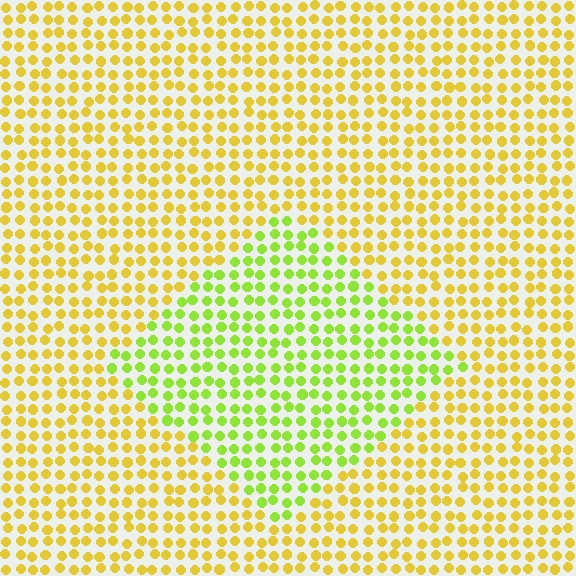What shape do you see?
I see a diamond.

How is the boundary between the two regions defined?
The boundary is defined purely by a slight shift in hue (about 39 degrees). Spacing, size, and orientation are identical on both sides.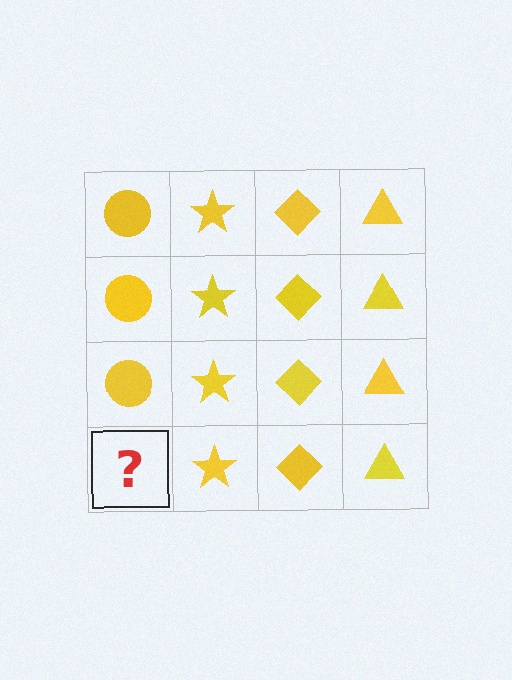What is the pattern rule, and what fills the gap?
The rule is that each column has a consistent shape. The gap should be filled with a yellow circle.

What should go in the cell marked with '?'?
The missing cell should contain a yellow circle.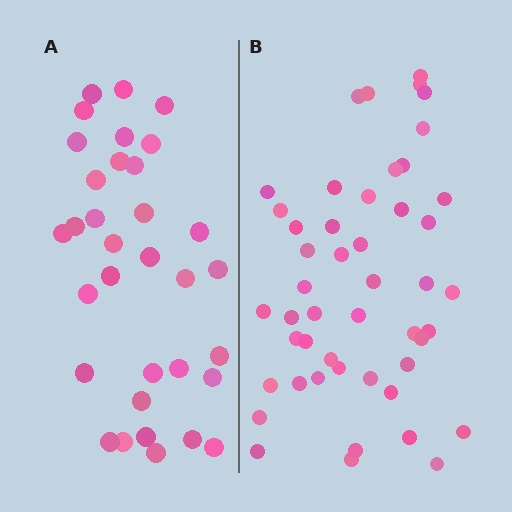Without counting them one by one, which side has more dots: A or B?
Region B (the right region) has more dots.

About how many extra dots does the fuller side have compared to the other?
Region B has approximately 15 more dots than region A.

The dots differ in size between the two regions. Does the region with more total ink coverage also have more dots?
No. Region A has more total ink coverage because its dots are larger, but region B actually contains more individual dots. Total area can be misleading — the number of items is what matters here.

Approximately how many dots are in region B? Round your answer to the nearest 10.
About 50 dots. (The exact count is 48, which rounds to 50.)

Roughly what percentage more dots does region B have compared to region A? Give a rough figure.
About 45% more.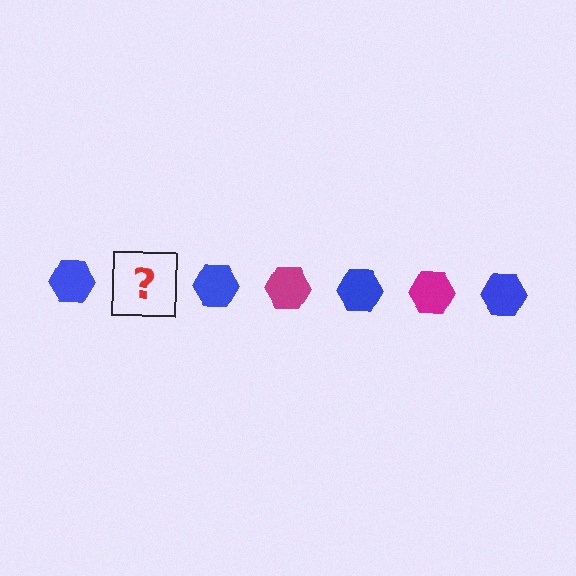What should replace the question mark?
The question mark should be replaced with a magenta hexagon.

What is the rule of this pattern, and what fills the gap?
The rule is that the pattern cycles through blue, magenta hexagons. The gap should be filled with a magenta hexagon.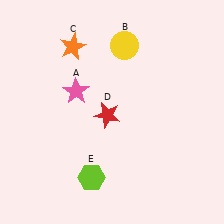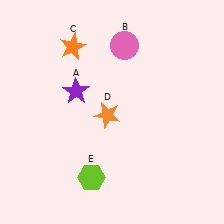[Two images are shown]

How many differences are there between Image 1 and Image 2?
There are 3 differences between the two images.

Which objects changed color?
A changed from pink to purple. B changed from yellow to pink. D changed from red to orange.